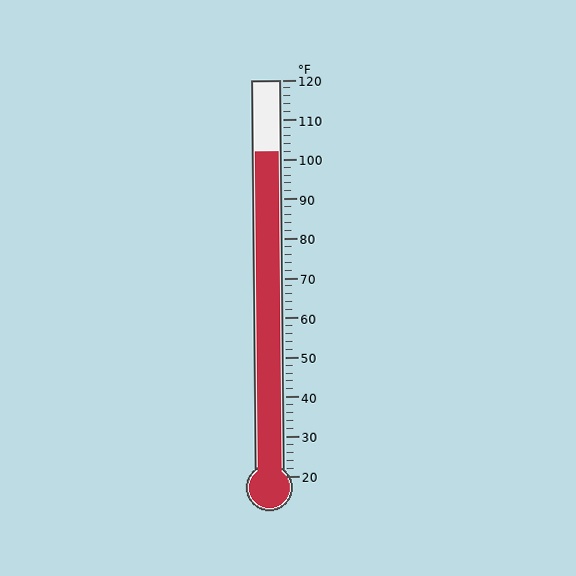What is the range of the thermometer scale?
The thermometer scale ranges from 20°F to 120°F.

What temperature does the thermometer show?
The thermometer shows approximately 102°F.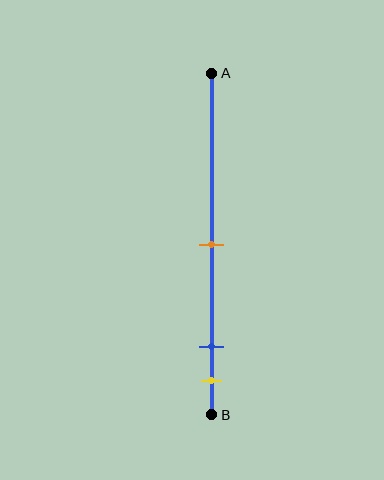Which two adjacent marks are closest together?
The blue and yellow marks are the closest adjacent pair.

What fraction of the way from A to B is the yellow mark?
The yellow mark is approximately 90% (0.9) of the way from A to B.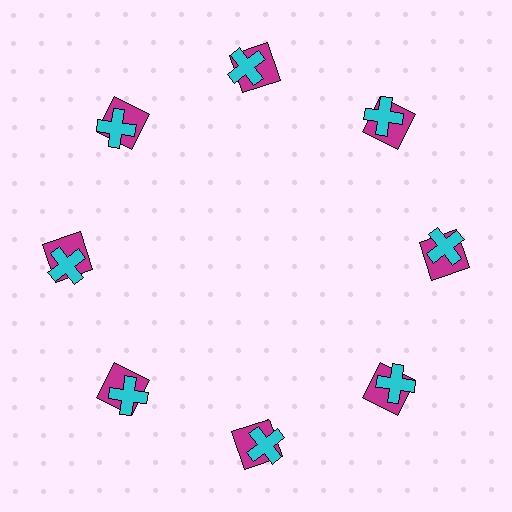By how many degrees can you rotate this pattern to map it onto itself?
The pattern maps onto itself every 45 degrees of rotation.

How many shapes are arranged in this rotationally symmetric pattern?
There are 16 shapes, arranged in 8 groups of 2.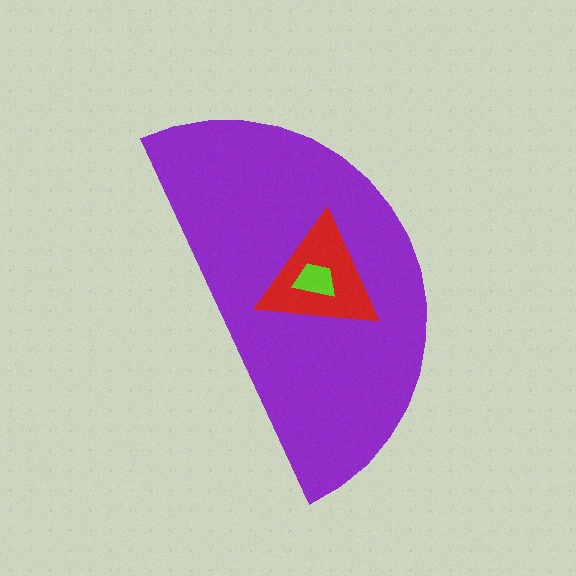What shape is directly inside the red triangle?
The lime trapezoid.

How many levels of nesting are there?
3.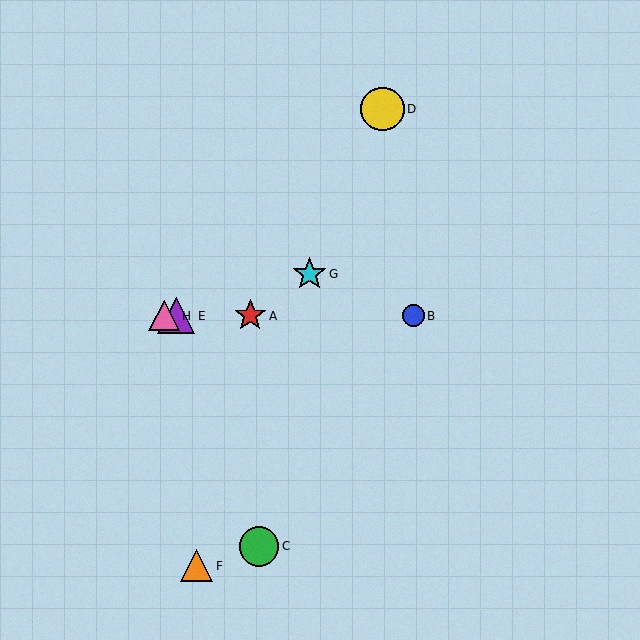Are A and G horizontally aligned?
No, A is at y≈316 and G is at y≈274.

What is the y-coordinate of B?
Object B is at y≈316.